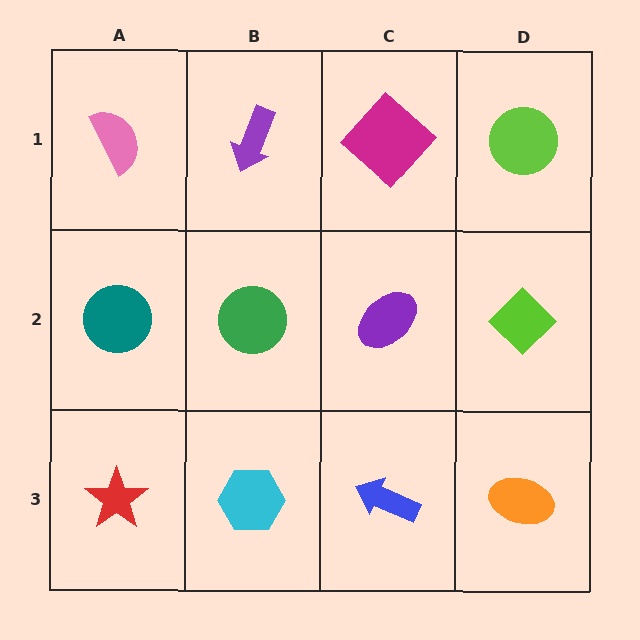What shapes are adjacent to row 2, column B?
A purple arrow (row 1, column B), a cyan hexagon (row 3, column B), a teal circle (row 2, column A), a purple ellipse (row 2, column C).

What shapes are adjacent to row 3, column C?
A purple ellipse (row 2, column C), a cyan hexagon (row 3, column B), an orange ellipse (row 3, column D).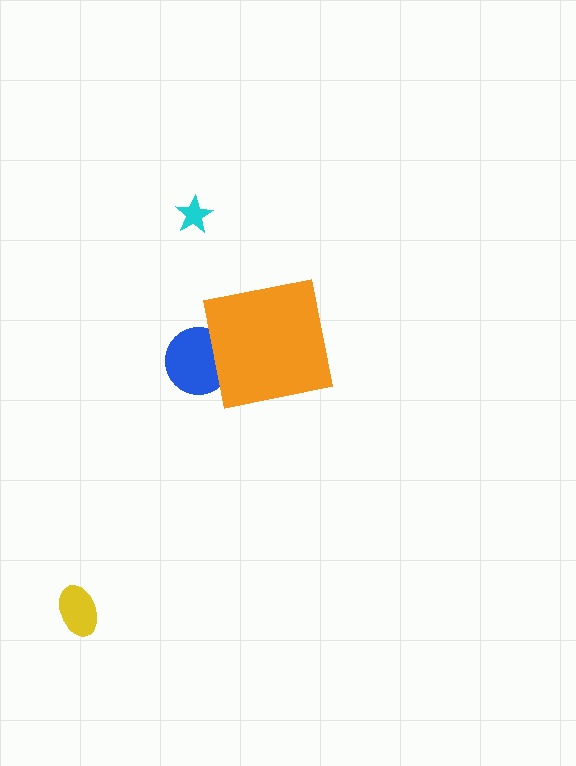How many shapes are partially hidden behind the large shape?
1 shape is partially hidden.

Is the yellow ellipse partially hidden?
No, the yellow ellipse is fully visible.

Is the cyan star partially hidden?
No, the cyan star is fully visible.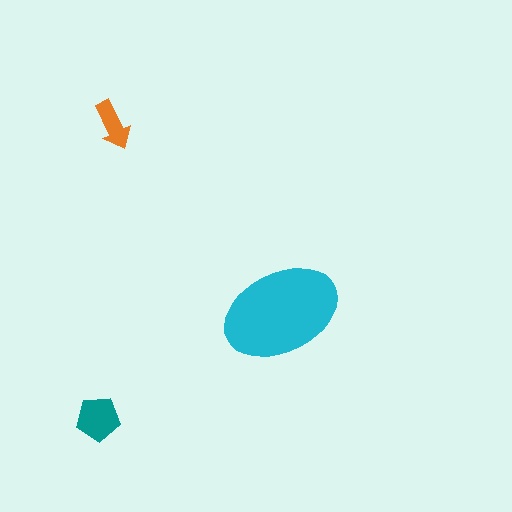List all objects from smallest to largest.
The orange arrow, the teal pentagon, the cyan ellipse.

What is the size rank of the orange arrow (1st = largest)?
3rd.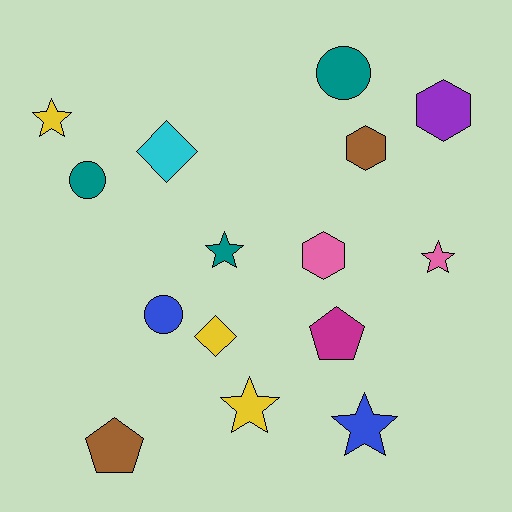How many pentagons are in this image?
There are 2 pentagons.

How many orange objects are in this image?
There are no orange objects.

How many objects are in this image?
There are 15 objects.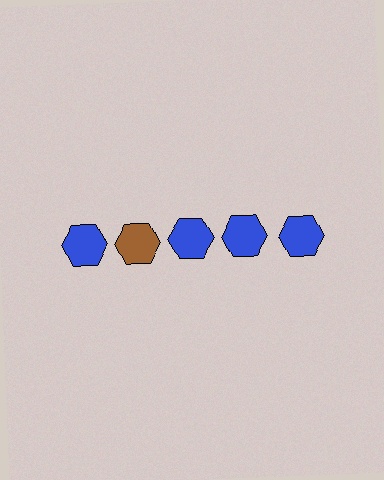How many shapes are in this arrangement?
There are 5 shapes arranged in a grid pattern.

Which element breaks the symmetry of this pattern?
The brown hexagon in the top row, second from left column breaks the symmetry. All other shapes are blue hexagons.